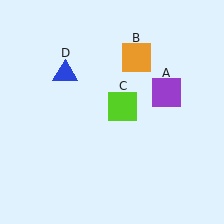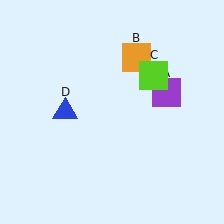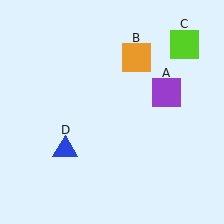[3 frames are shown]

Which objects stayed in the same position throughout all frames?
Purple square (object A) and orange square (object B) remained stationary.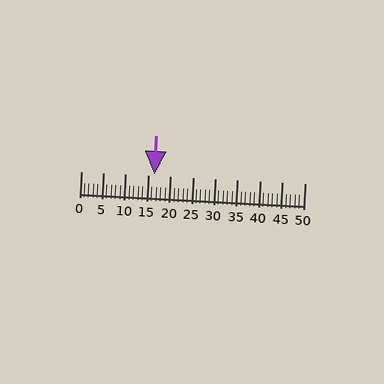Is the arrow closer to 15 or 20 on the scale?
The arrow is closer to 15.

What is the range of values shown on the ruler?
The ruler shows values from 0 to 50.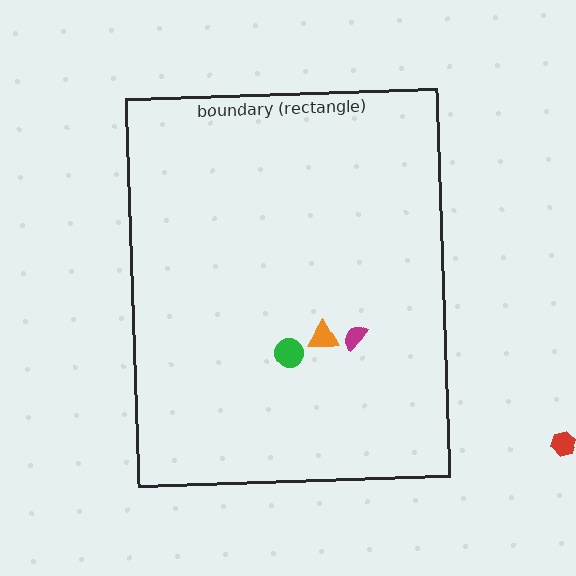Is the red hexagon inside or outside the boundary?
Outside.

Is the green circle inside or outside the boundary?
Inside.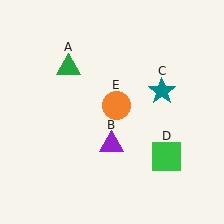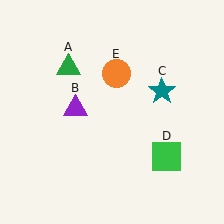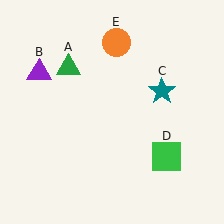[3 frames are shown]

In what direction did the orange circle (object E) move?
The orange circle (object E) moved up.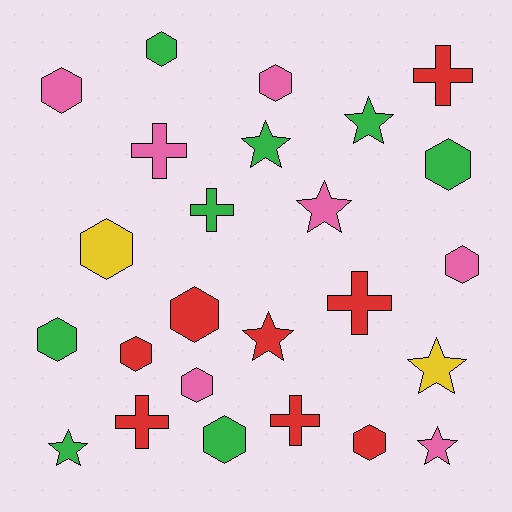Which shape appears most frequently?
Hexagon, with 12 objects.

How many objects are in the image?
There are 25 objects.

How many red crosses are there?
There are 4 red crosses.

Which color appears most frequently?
Red, with 8 objects.